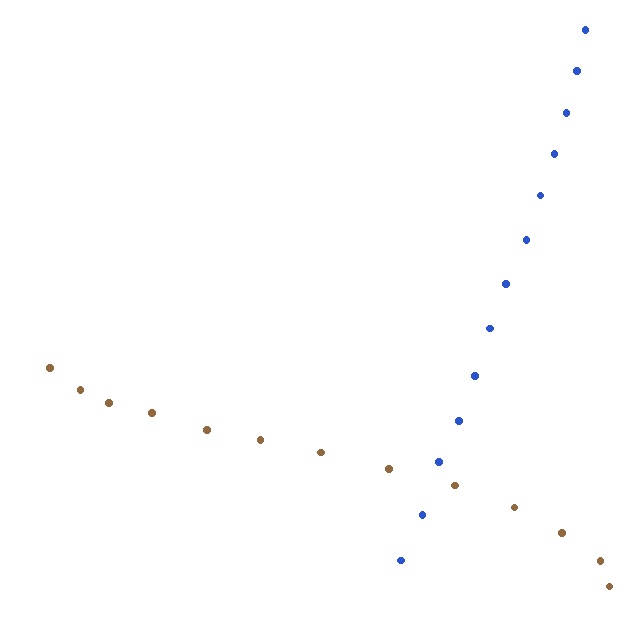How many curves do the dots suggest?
There are 2 distinct paths.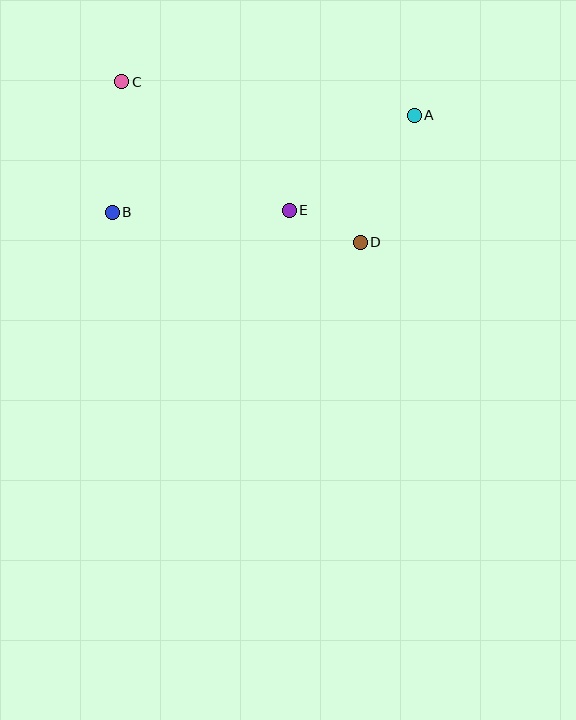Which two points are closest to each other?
Points D and E are closest to each other.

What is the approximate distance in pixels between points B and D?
The distance between B and D is approximately 250 pixels.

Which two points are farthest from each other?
Points A and B are farthest from each other.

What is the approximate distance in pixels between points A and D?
The distance between A and D is approximately 137 pixels.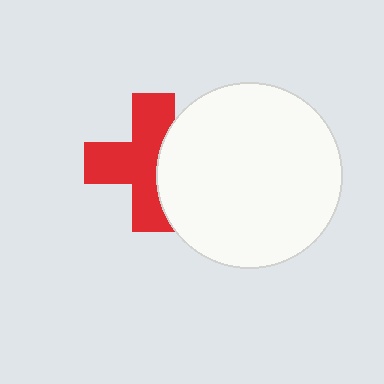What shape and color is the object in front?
The object in front is a white circle.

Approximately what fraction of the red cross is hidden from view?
Roughly 35% of the red cross is hidden behind the white circle.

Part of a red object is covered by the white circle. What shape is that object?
It is a cross.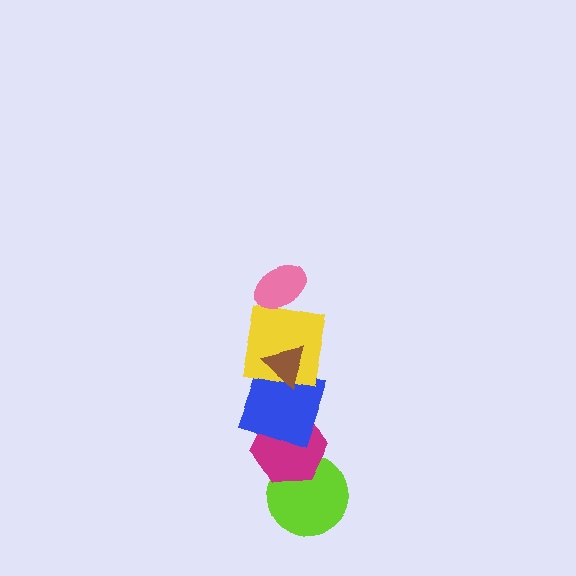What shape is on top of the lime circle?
The magenta hexagon is on top of the lime circle.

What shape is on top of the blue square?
The yellow square is on top of the blue square.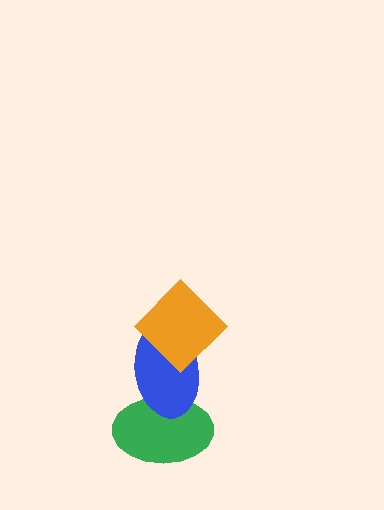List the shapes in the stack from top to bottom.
From top to bottom: the orange diamond, the blue ellipse, the green ellipse.